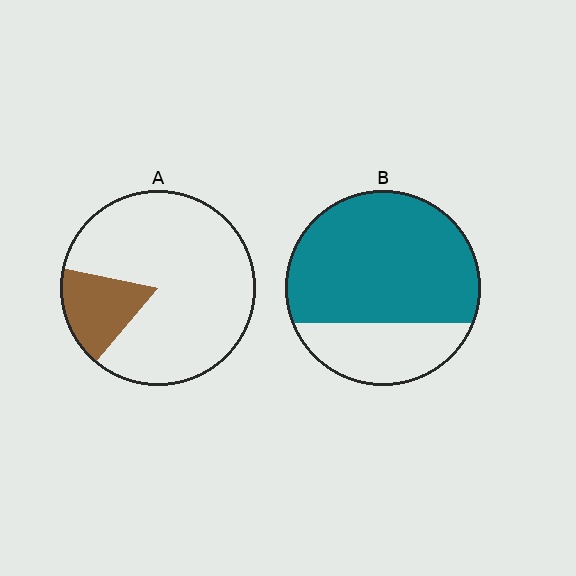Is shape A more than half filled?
No.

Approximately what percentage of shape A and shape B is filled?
A is approximately 15% and B is approximately 70%.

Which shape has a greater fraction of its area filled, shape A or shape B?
Shape B.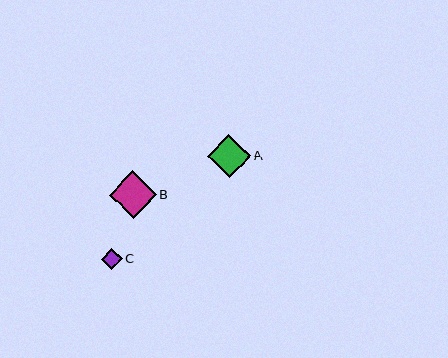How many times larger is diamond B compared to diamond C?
Diamond B is approximately 2.3 times the size of diamond C.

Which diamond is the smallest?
Diamond C is the smallest with a size of approximately 21 pixels.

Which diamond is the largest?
Diamond B is the largest with a size of approximately 47 pixels.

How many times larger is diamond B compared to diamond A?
Diamond B is approximately 1.1 times the size of diamond A.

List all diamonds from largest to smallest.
From largest to smallest: B, A, C.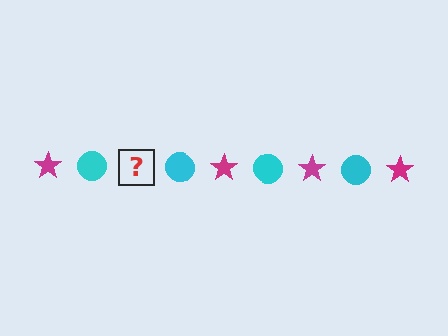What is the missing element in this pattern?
The missing element is a magenta star.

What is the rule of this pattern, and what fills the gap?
The rule is that the pattern alternates between magenta star and cyan circle. The gap should be filled with a magenta star.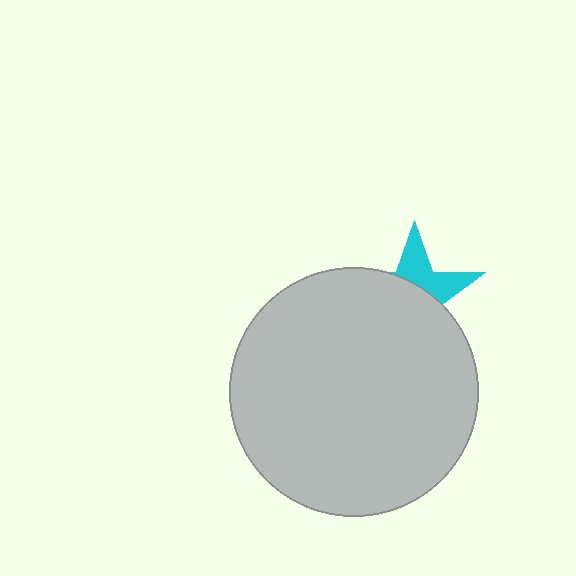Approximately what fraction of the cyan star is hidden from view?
Roughly 64% of the cyan star is hidden behind the light gray circle.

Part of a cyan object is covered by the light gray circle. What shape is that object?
It is a star.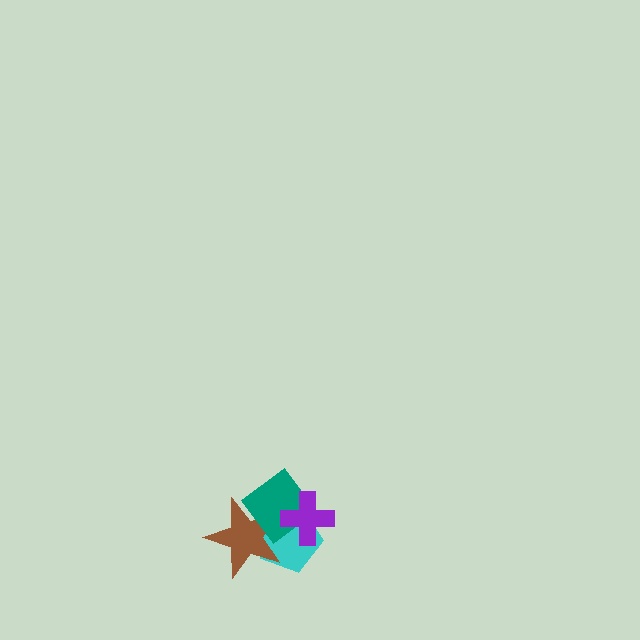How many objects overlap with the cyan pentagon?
3 objects overlap with the cyan pentagon.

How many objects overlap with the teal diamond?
3 objects overlap with the teal diamond.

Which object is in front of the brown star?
The teal diamond is in front of the brown star.